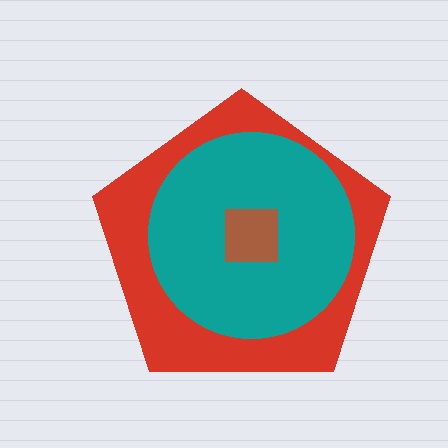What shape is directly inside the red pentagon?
The teal circle.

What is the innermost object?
The brown square.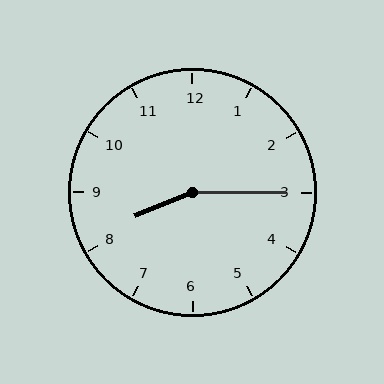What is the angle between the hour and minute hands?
Approximately 158 degrees.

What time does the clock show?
8:15.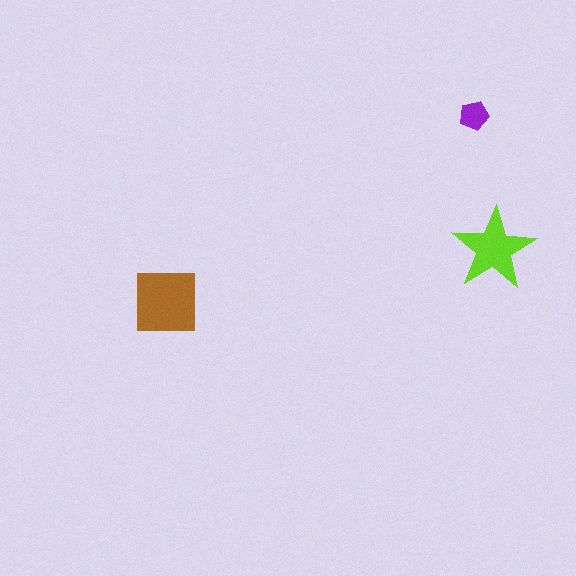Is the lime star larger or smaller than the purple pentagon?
Larger.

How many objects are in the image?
There are 3 objects in the image.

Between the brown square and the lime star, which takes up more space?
The brown square.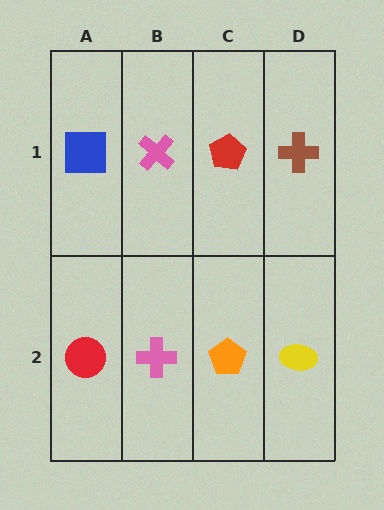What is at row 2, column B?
A pink cross.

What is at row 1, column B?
A pink cross.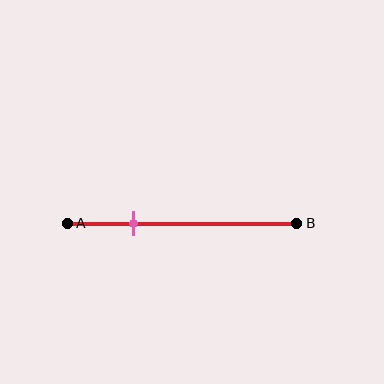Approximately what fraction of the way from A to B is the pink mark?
The pink mark is approximately 30% of the way from A to B.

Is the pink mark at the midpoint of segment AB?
No, the mark is at about 30% from A, not at the 50% midpoint.